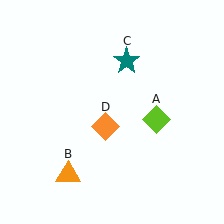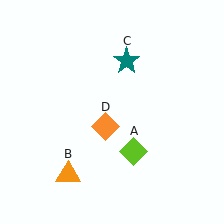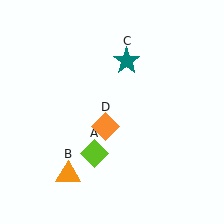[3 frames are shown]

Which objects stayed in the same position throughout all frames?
Orange triangle (object B) and teal star (object C) and orange diamond (object D) remained stationary.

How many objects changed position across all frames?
1 object changed position: lime diamond (object A).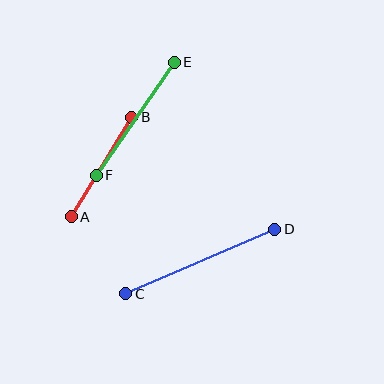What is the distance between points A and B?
The distance is approximately 117 pixels.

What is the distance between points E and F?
The distance is approximately 137 pixels.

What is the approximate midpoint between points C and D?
The midpoint is at approximately (200, 261) pixels.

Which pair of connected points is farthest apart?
Points C and D are farthest apart.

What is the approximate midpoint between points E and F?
The midpoint is at approximately (135, 119) pixels.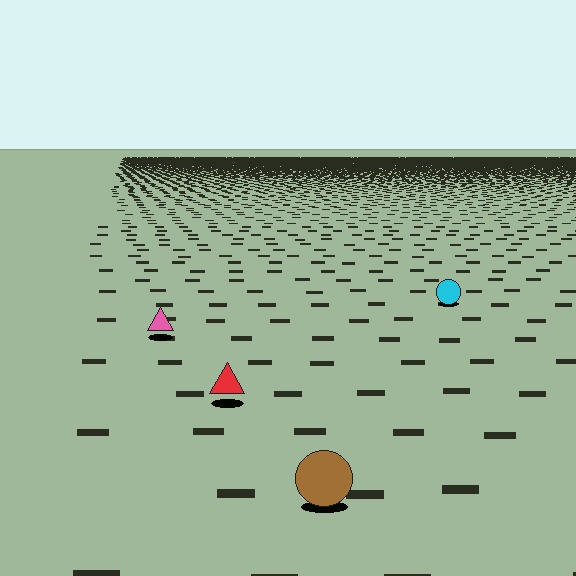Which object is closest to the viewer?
The brown circle is closest. The texture marks near it are larger and more spread out.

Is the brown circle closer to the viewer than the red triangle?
Yes. The brown circle is closer — you can tell from the texture gradient: the ground texture is coarser near it.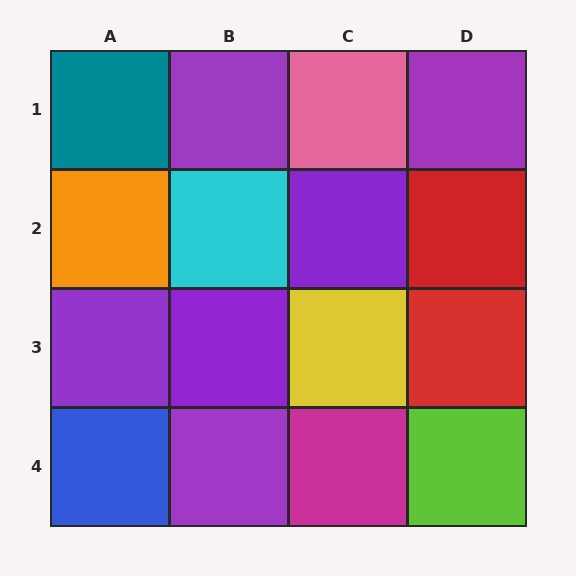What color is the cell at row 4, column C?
Magenta.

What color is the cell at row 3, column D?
Red.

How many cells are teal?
1 cell is teal.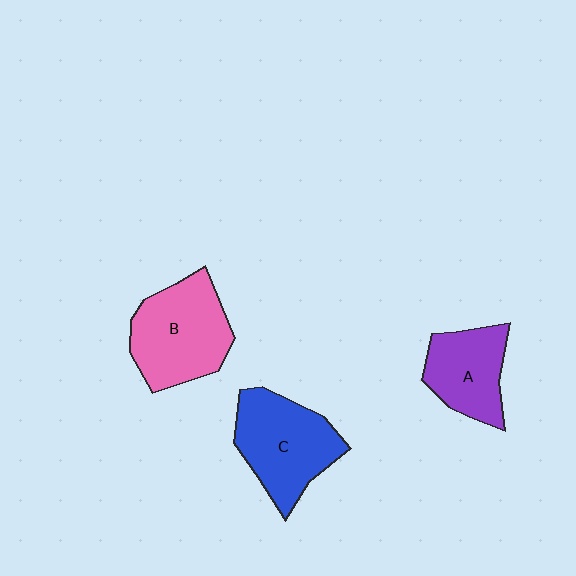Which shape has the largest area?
Shape B (pink).